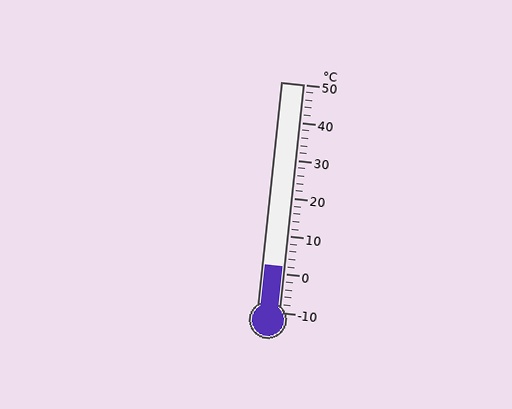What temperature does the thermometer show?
The thermometer shows approximately 2°C.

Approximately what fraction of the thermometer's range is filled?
The thermometer is filled to approximately 20% of its range.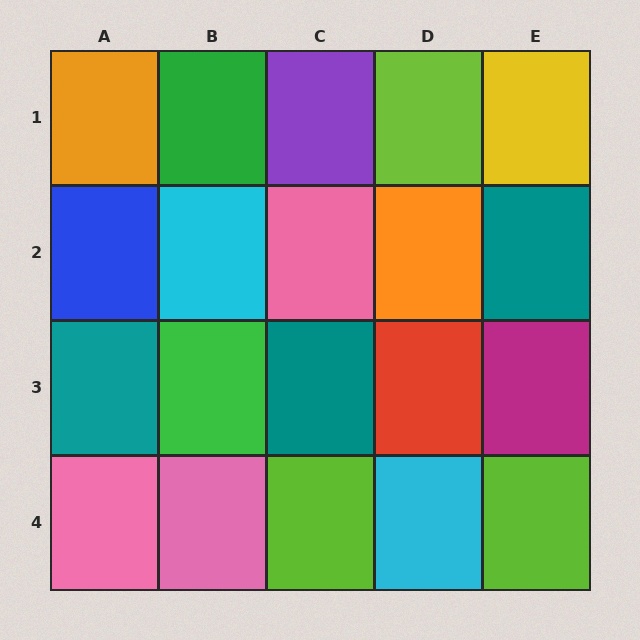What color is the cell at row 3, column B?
Green.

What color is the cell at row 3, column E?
Magenta.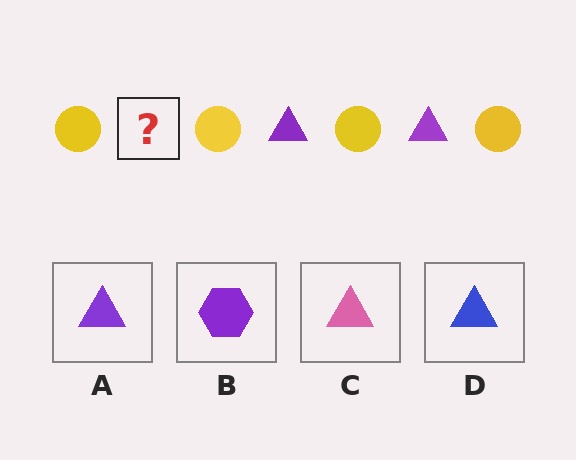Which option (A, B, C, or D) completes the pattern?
A.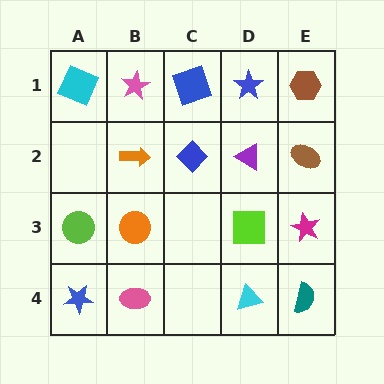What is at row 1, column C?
A blue square.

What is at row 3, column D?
A lime square.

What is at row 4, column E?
A teal semicircle.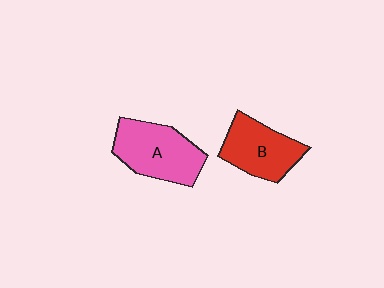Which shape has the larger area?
Shape A (pink).